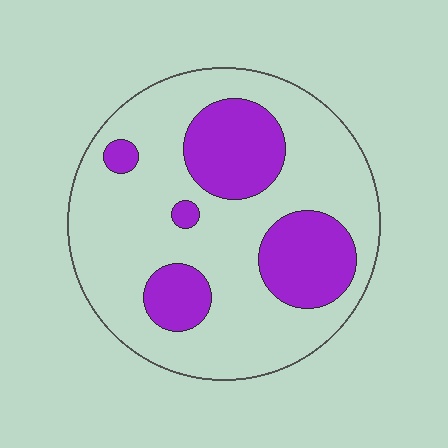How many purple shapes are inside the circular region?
5.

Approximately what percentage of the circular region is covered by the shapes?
Approximately 30%.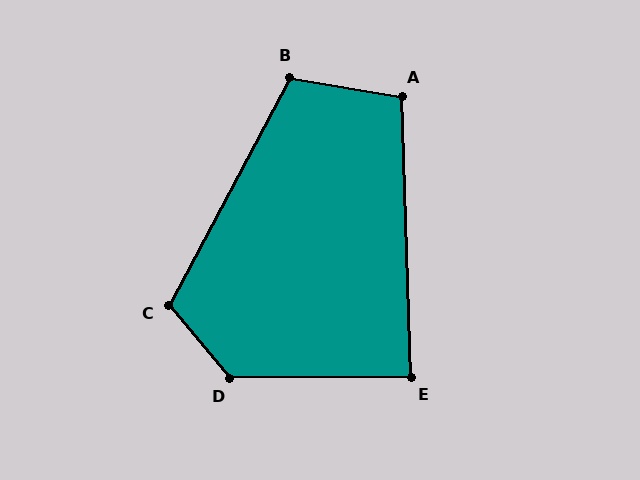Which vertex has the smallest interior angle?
E, at approximately 88 degrees.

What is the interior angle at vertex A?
Approximately 102 degrees (obtuse).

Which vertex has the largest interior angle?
D, at approximately 130 degrees.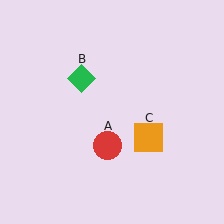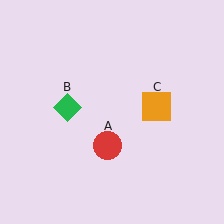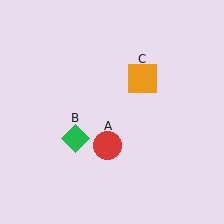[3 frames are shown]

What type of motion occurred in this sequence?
The green diamond (object B), orange square (object C) rotated counterclockwise around the center of the scene.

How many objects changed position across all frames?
2 objects changed position: green diamond (object B), orange square (object C).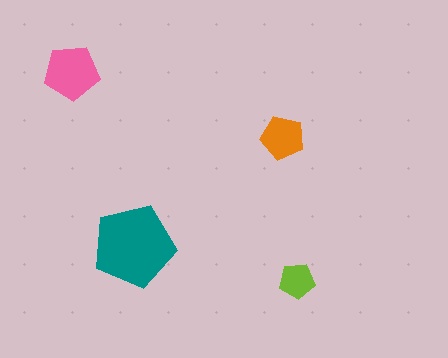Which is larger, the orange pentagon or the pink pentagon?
The pink one.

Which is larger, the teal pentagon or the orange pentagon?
The teal one.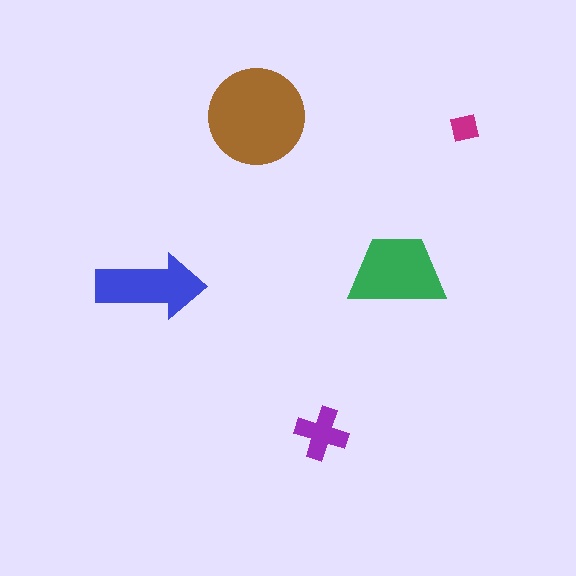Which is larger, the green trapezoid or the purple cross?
The green trapezoid.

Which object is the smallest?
The magenta square.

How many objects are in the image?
There are 5 objects in the image.